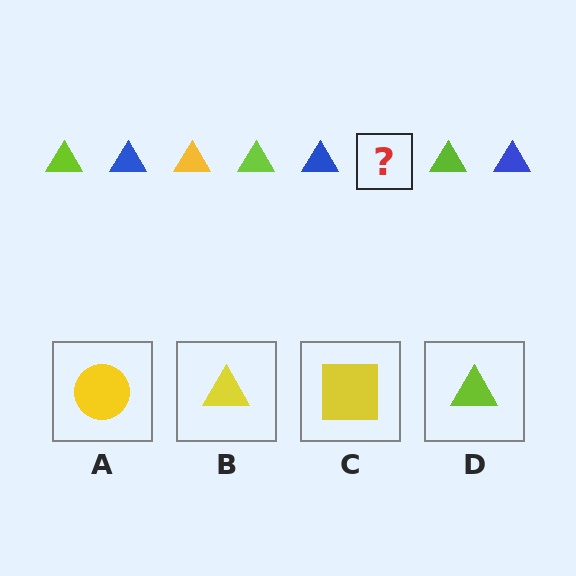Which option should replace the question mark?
Option B.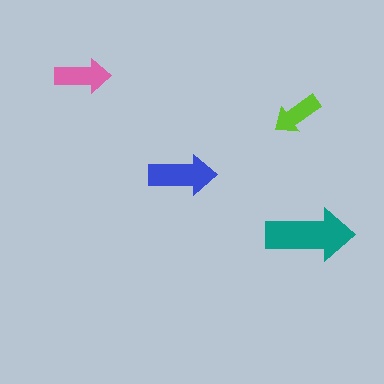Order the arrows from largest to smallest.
the teal one, the blue one, the pink one, the lime one.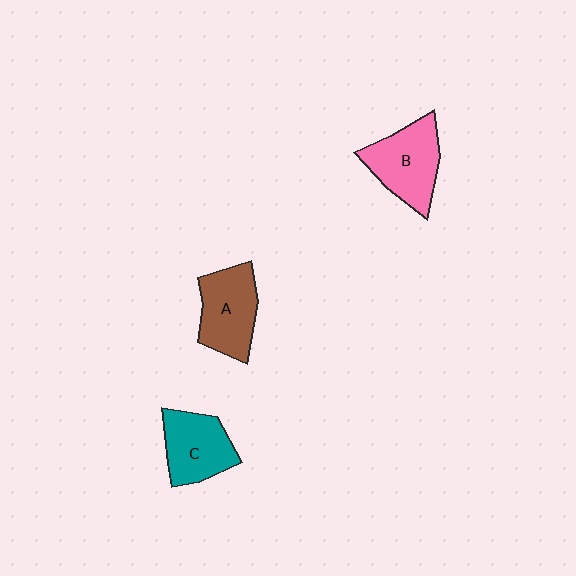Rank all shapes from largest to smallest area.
From largest to smallest: B (pink), A (brown), C (teal).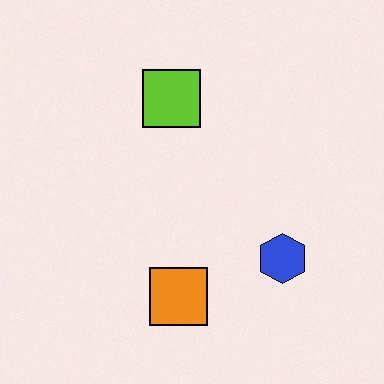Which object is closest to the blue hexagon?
The orange square is closest to the blue hexagon.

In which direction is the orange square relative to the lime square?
The orange square is below the lime square.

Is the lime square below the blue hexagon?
No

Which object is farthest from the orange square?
The lime square is farthest from the orange square.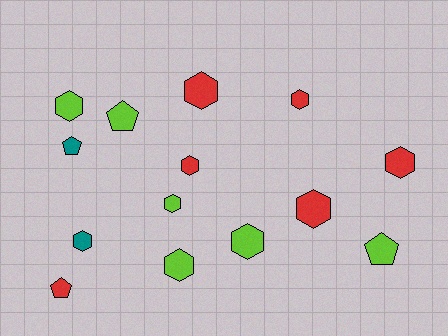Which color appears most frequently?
Lime, with 6 objects.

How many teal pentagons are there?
There is 1 teal pentagon.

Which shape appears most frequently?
Hexagon, with 10 objects.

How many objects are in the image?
There are 14 objects.